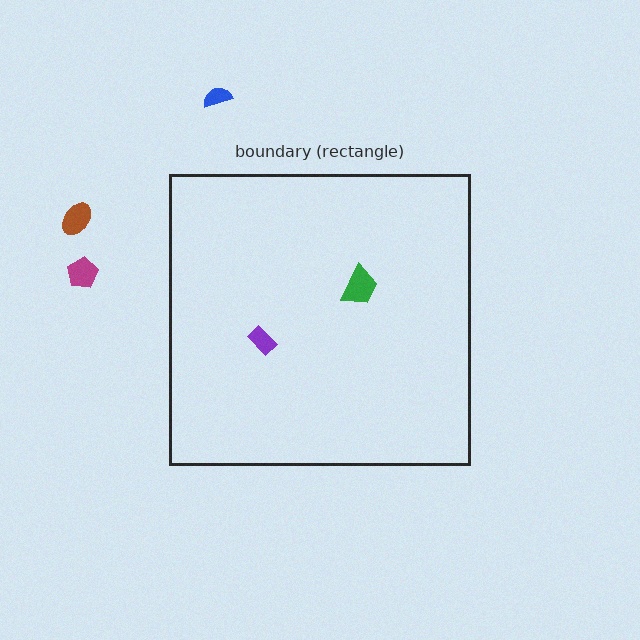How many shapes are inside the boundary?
2 inside, 3 outside.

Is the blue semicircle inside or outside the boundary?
Outside.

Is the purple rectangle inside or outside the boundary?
Inside.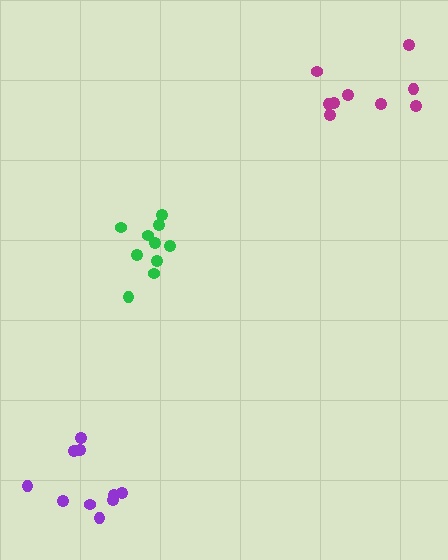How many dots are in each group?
Group 1: 9 dots, Group 2: 10 dots, Group 3: 10 dots (29 total).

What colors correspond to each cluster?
The clusters are colored: magenta, green, purple.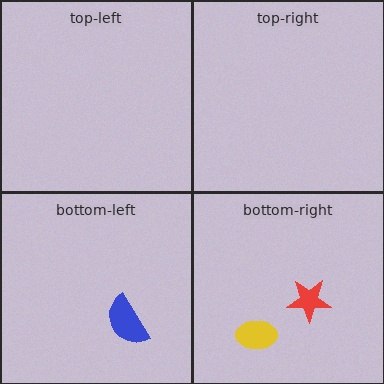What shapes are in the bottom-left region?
The blue semicircle.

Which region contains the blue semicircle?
The bottom-left region.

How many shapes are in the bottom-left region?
1.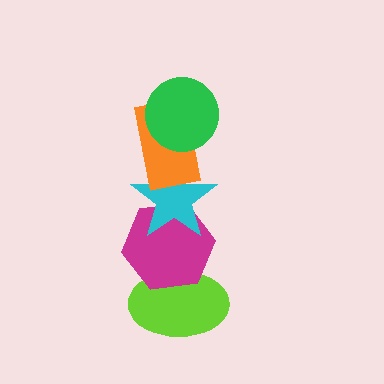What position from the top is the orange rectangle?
The orange rectangle is 2nd from the top.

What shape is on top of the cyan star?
The orange rectangle is on top of the cyan star.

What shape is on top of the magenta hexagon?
The cyan star is on top of the magenta hexagon.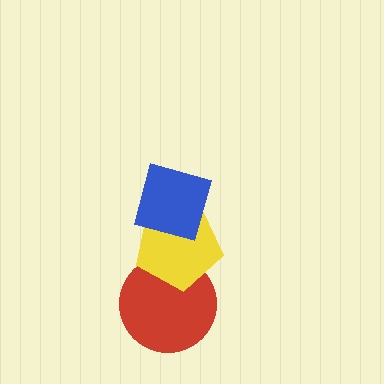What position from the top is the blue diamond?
The blue diamond is 1st from the top.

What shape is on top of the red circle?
The yellow pentagon is on top of the red circle.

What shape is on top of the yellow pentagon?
The blue diamond is on top of the yellow pentagon.